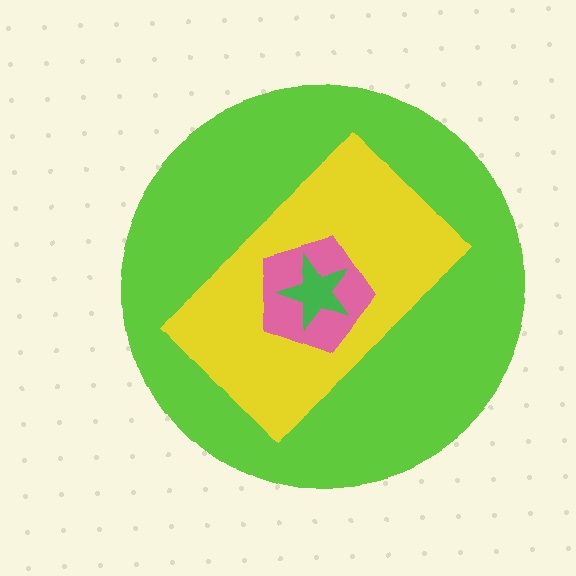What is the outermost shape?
The lime circle.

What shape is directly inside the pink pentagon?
The green star.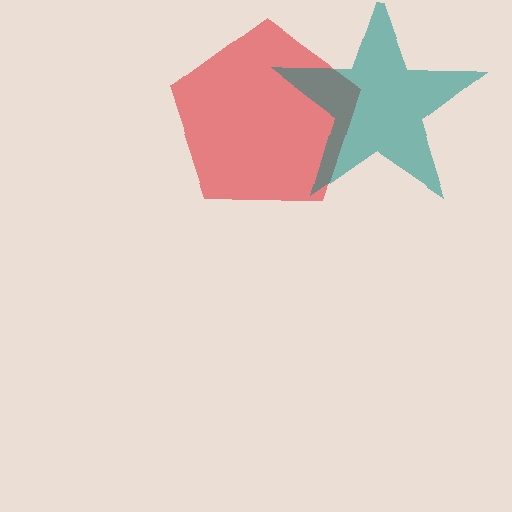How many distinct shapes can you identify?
There are 2 distinct shapes: a red pentagon, a teal star.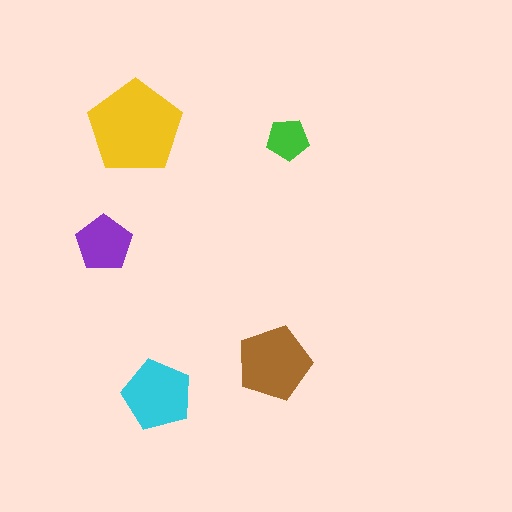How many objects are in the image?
There are 5 objects in the image.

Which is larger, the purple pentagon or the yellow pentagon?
The yellow one.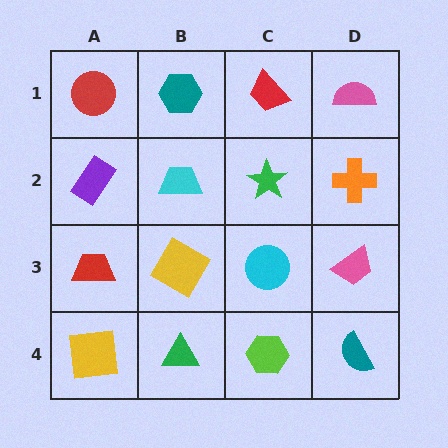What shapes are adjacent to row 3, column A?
A purple rectangle (row 2, column A), a yellow square (row 4, column A), a yellow square (row 3, column B).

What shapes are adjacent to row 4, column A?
A red trapezoid (row 3, column A), a green triangle (row 4, column B).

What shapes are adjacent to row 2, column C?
A red trapezoid (row 1, column C), a cyan circle (row 3, column C), a cyan trapezoid (row 2, column B), an orange cross (row 2, column D).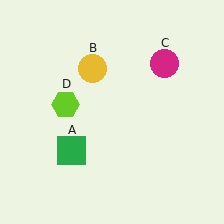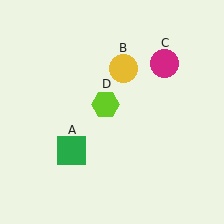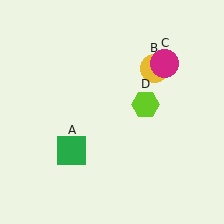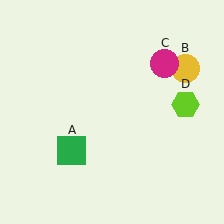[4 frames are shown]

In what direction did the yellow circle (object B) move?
The yellow circle (object B) moved right.